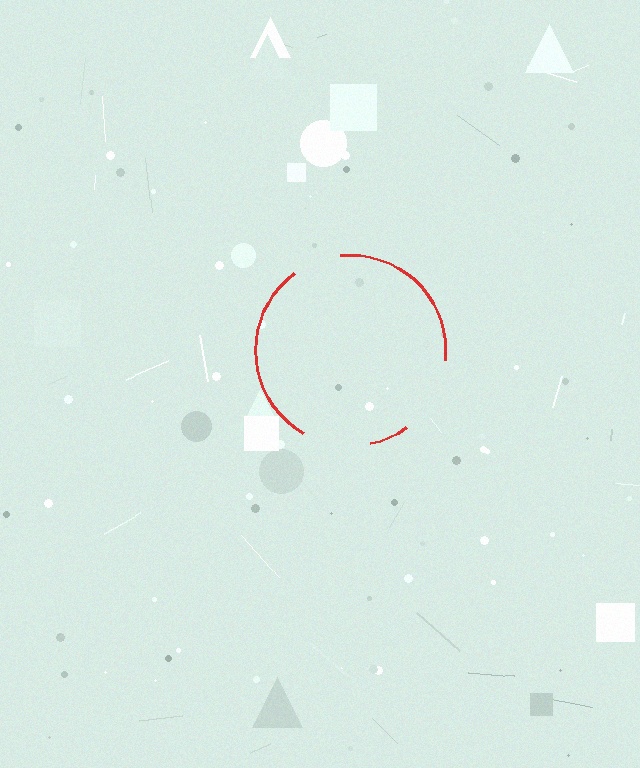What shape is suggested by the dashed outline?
The dashed outline suggests a circle.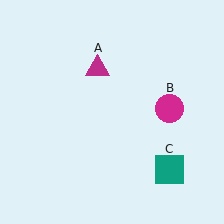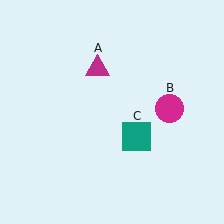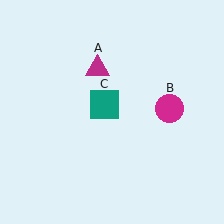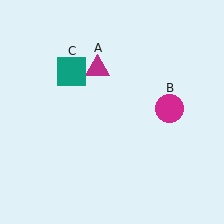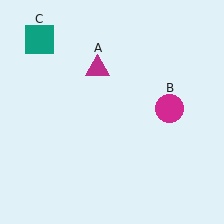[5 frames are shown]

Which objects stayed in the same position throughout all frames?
Magenta triangle (object A) and magenta circle (object B) remained stationary.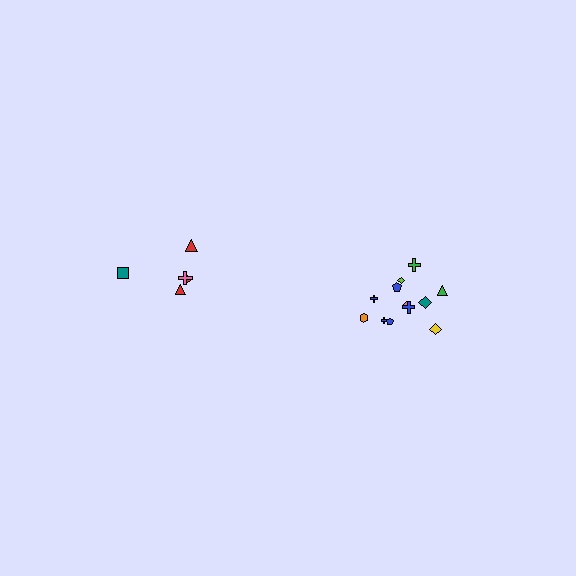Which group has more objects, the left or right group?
The right group.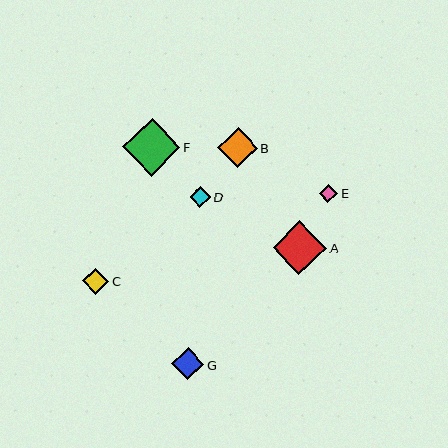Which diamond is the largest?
Diamond F is the largest with a size of approximately 58 pixels.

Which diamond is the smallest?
Diamond E is the smallest with a size of approximately 18 pixels.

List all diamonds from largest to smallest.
From largest to smallest: F, A, B, G, C, D, E.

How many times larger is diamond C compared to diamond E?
Diamond C is approximately 1.5 times the size of diamond E.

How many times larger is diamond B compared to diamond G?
Diamond B is approximately 1.2 times the size of diamond G.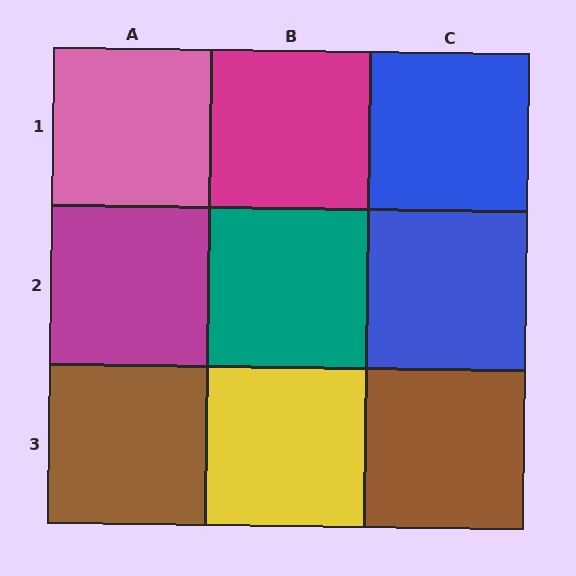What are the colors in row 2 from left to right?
Magenta, teal, blue.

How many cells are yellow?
1 cell is yellow.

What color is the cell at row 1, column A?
Pink.